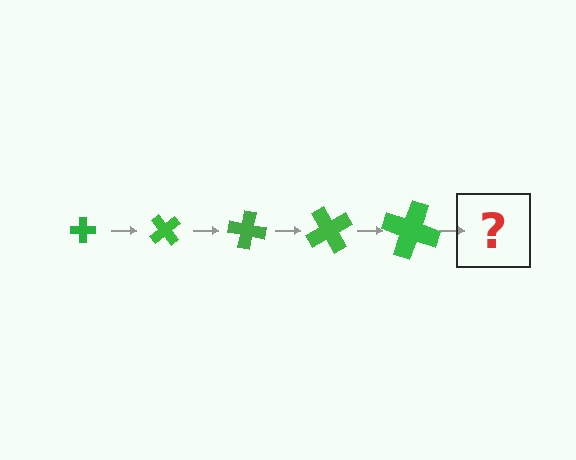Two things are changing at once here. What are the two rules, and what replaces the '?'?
The two rules are that the cross grows larger each step and it rotates 50 degrees each step. The '?' should be a cross, larger than the previous one and rotated 250 degrees from the start.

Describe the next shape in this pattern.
It should be a cross, larger than the previous one and rotated 250 degrees from the start.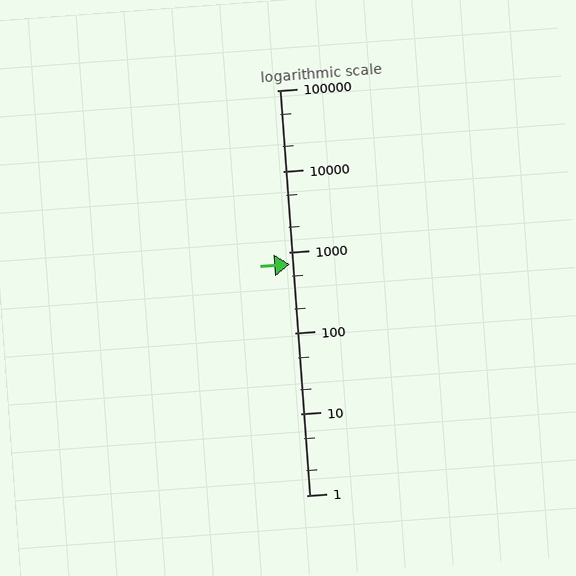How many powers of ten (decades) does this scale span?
The scale spans 5 decades, from 1 to 100000.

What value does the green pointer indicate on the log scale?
The pointer indicates approximately 700.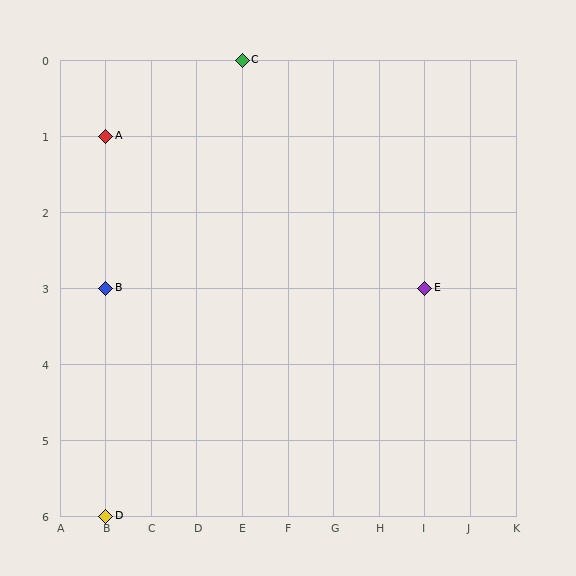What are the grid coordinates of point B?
Point B is at grid coordinates (B, 3).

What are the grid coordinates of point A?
Point A is at grid coordinates (B, 1).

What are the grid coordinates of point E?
Point E is at grid coordinates (I, 3).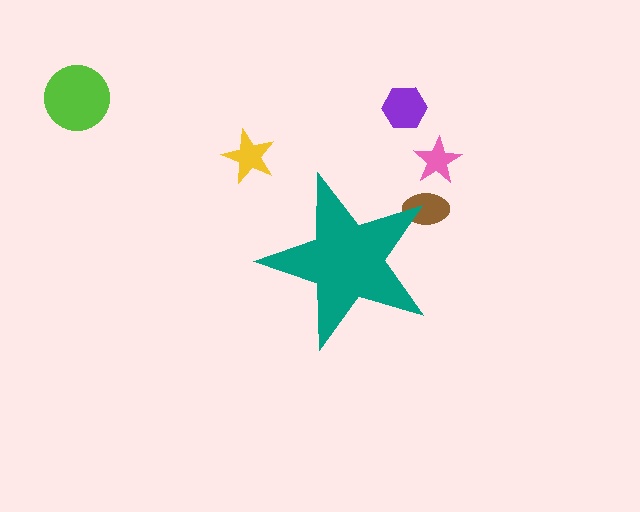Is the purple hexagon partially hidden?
No, the purple hexagon is fully visible.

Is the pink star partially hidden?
No, the pink star is fully visible.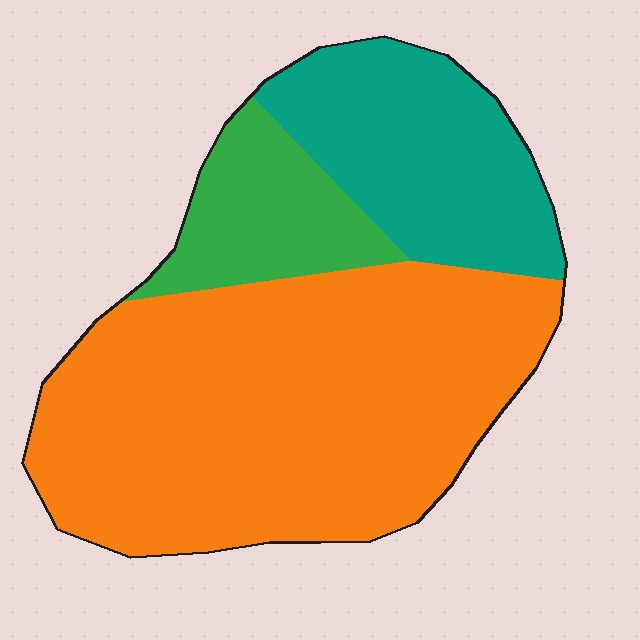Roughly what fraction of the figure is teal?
Teal covers 24% of the figure.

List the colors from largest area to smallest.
From largest to smallest: orange, teal, green.